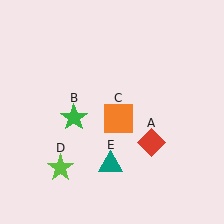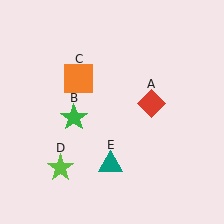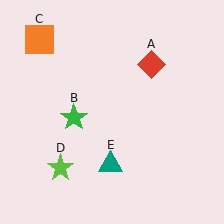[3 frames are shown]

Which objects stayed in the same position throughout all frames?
Green star (object B) and lime star (object D) and teal triangle (object E) remained stationary.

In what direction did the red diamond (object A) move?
The red diamond (object A) moved up.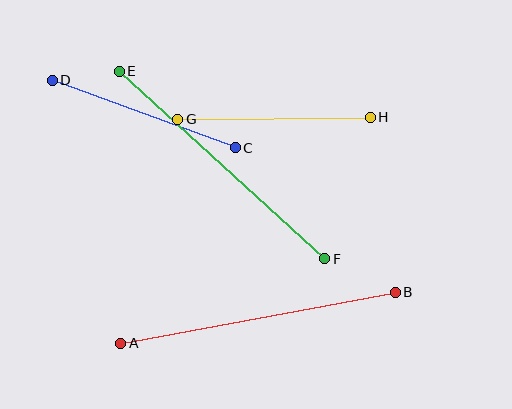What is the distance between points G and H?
The distance is approximately 193 pixels.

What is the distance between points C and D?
The distance is approximately 195 pixels.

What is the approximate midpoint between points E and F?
The midpoint is at approximately (222, 165) pixels.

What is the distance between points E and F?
The distance is approximately 278 pixels.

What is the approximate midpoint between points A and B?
The midpoint is at approximately (258, 318) pixels.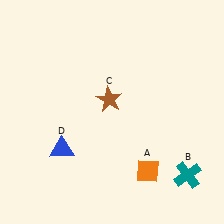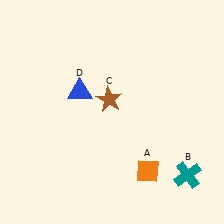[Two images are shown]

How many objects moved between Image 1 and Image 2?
1 object moved between the two images.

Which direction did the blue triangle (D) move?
The blue triangle (D) moved up.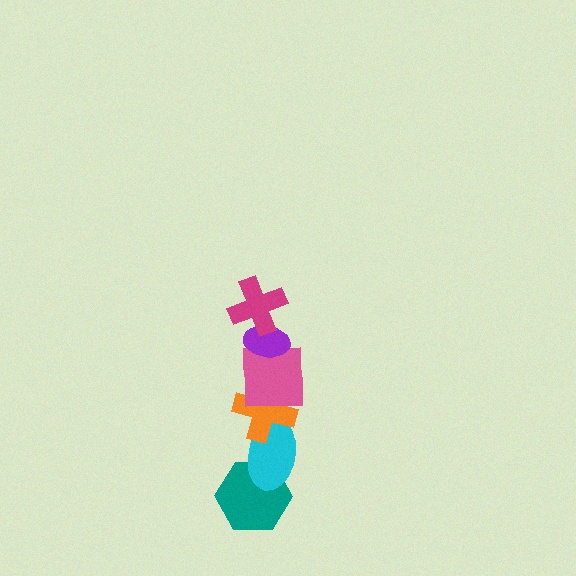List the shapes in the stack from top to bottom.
From top to bottom: the magenta cross, the purple ellipse, the pink square, the orange cross, the cyan ellipse, the teal hexagon.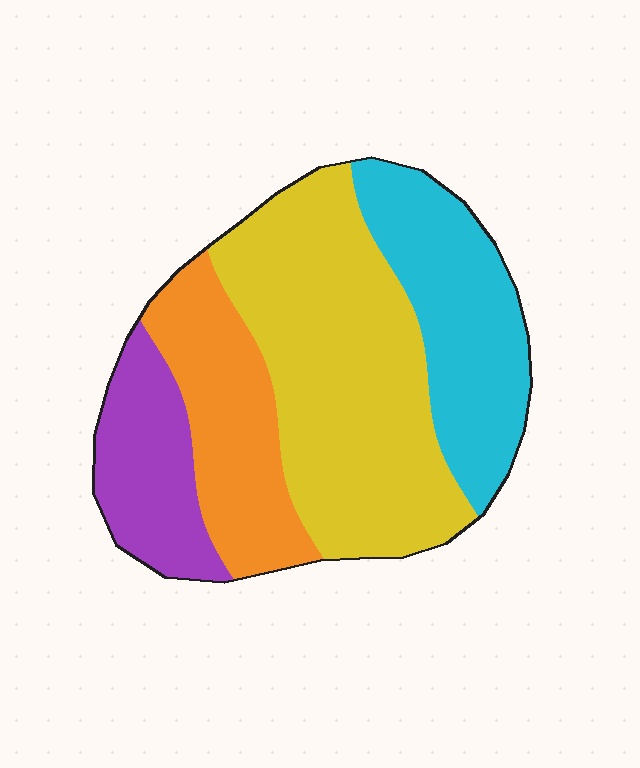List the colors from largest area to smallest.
From largest to smallest: yellow, cyan, orange, purple.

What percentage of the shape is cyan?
Cyan takes up about one quarter (1/4) of the shape.